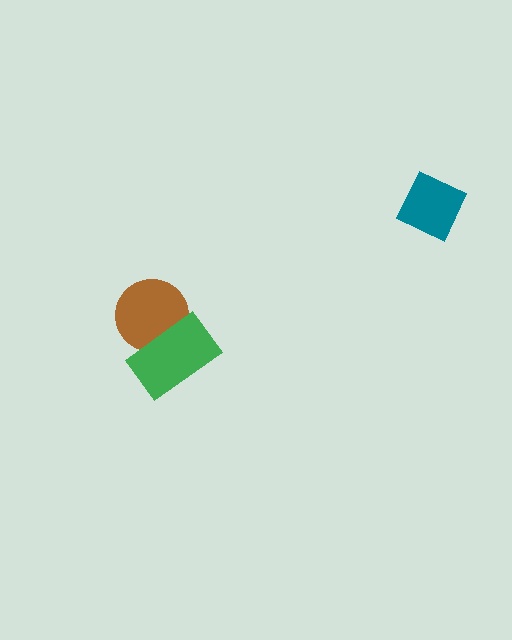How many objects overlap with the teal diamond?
0 objects overlap with the teal diamond.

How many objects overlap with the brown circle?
1 object overlaps with the brown circle.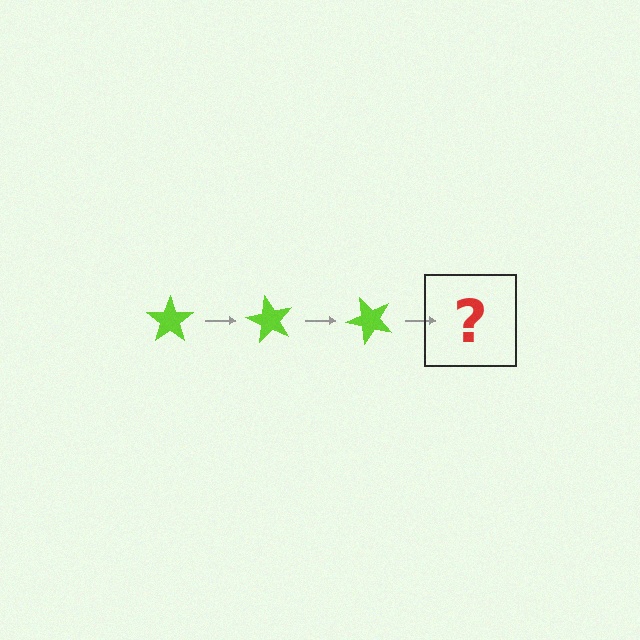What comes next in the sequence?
The next element should be a lime star rotated 180 degrees.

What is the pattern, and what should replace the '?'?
The pattern is that the star rotates 60 degrees each step. The '?' should be a lime star rotated 180 degrees.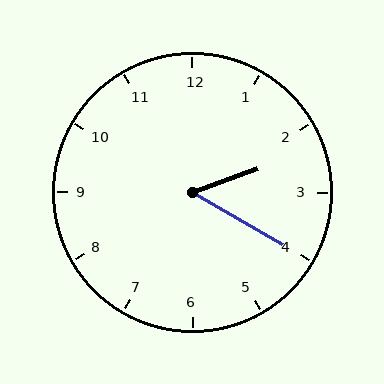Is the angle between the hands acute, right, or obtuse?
It is acute.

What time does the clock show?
2:20.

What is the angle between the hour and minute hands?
Approximately 50 degrees.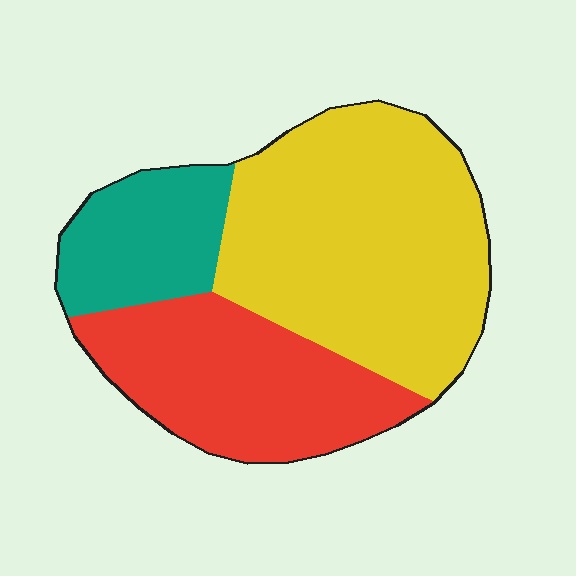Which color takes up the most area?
Yellow, at roughly 50%.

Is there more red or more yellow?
Yellow.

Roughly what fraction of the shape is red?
Red takes up between a quarter and a half of the shape.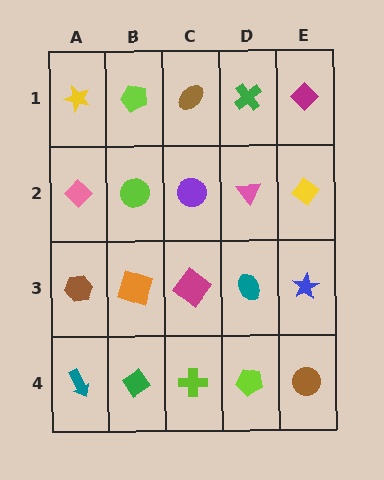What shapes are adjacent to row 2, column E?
A magenta diamond (row 1, column E), a blue star (row 3, column E), a pink triangle (row 2, column D).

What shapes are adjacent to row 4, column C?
A magenta diamond (row 3, column C), a green diamond (row 4, column B), a lime pentagon (row 4, column D).